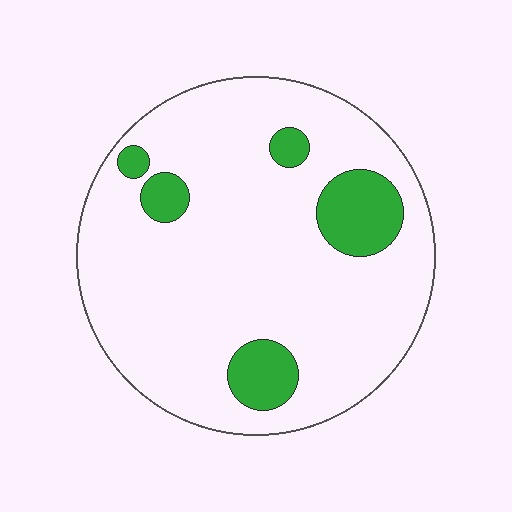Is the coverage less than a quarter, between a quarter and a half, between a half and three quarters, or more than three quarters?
Less than a quarter.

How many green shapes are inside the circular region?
5.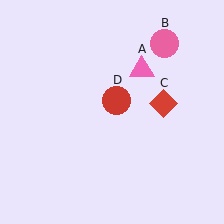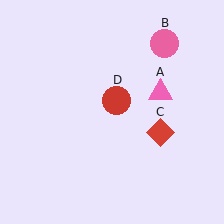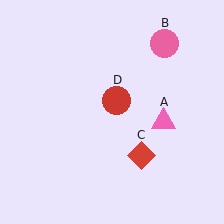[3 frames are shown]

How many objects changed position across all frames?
2 objects changed position: pink triangle (object A), red diamond (object C).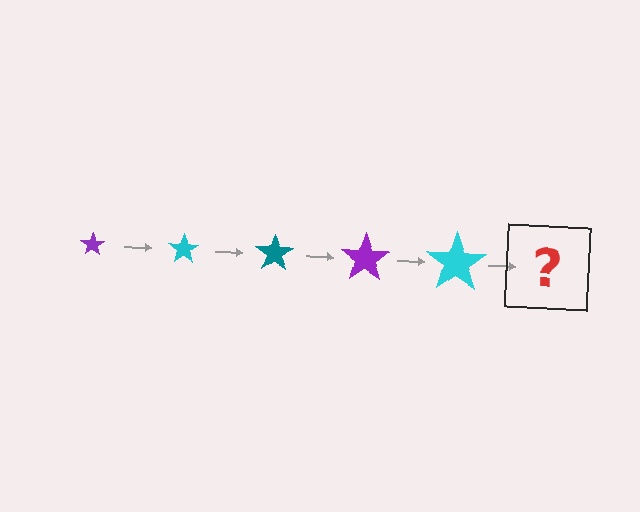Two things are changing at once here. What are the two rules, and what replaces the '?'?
The two rules are that the star grows larger each step and the color cycles through purple, cyan, and teal. The '?' should be a teal star, larger than the previous one.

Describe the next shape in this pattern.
It should be a teal star, larger than the previous one.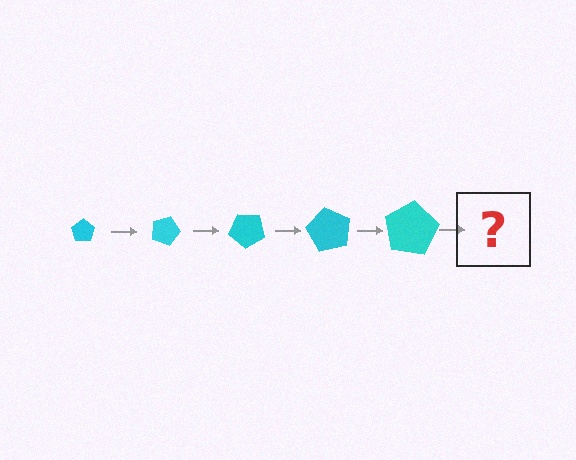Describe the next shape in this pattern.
It should be a pentagon, larger than the previous one and rotated 100 degrees from the start.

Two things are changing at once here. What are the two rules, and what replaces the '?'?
The two rules are that the pentagon grows larger each step and it rotates 20 degrees each step. The '?' should be a pentagon, larger than the previous one and rotated 100 degrees from the start.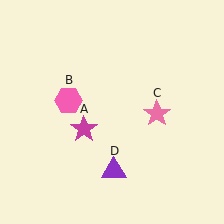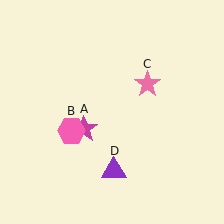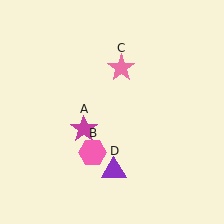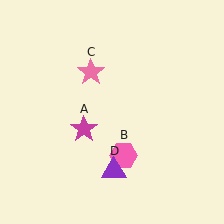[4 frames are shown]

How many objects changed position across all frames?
2 objects changed position: pink hexagon (object B), pink star (object C).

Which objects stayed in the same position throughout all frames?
Magenta star (object A) and purple triangle (object D) remained stationary.